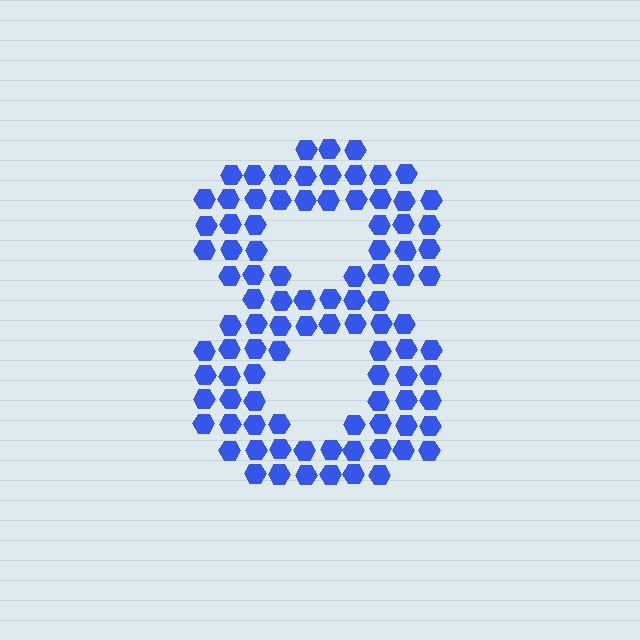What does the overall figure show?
The overall figure shows the digit 8.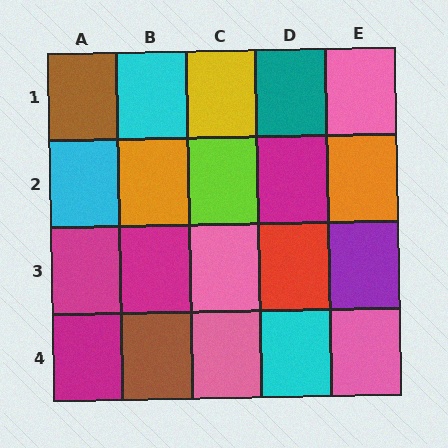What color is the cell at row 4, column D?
Cyan.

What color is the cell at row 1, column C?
Yellow.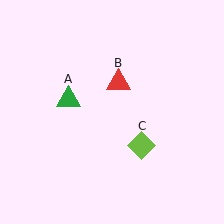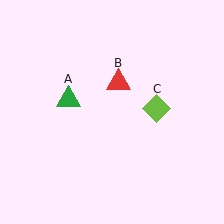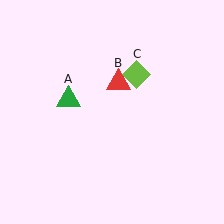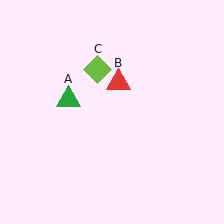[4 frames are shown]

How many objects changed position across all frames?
1 object changed position: lime diamond (object C).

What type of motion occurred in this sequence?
The lime diamond (object C) rotated counterclockwise around the center of the scene.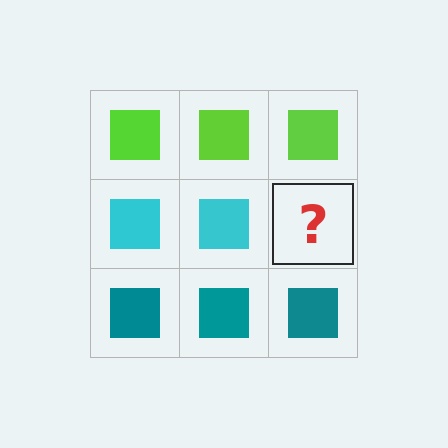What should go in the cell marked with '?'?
The missing cell should contain a cyan square.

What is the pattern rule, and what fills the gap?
The rule is that each row has a consistent color. The gap should be filled with a cyan square.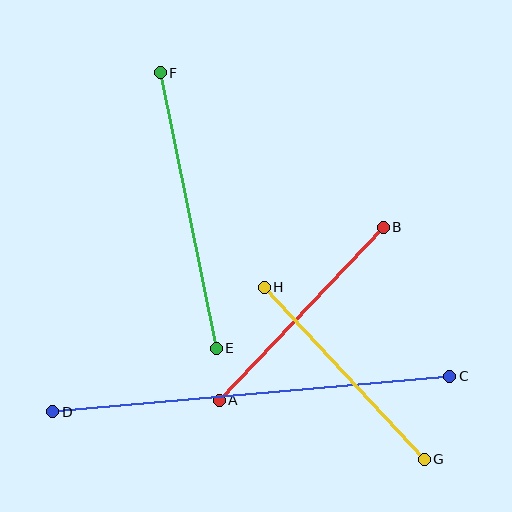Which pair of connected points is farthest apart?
Points C and D are farthest apart.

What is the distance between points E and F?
The distance is approximately 281 pixels.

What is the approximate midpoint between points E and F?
The midpoint is at approximately (188, 210) pixels.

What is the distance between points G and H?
The distance is approximately 235 pixels.